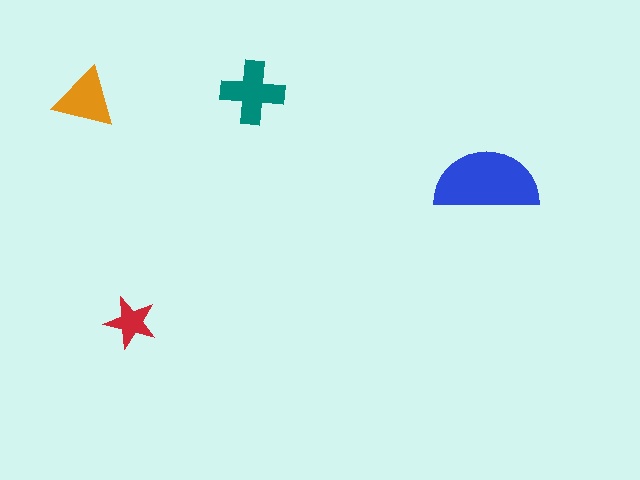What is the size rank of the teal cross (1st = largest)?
2nd.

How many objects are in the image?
There are 4 objects in the image.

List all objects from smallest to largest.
The red star, the orange triangle, the teal cross, the blue semicircle.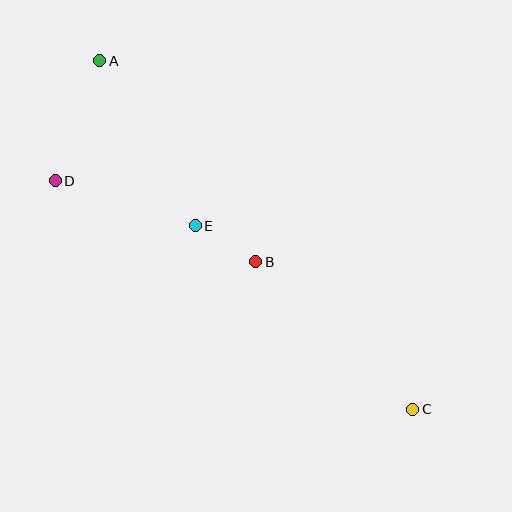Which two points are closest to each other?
Points B and E are closest to each other.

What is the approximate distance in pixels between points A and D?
The distance between A and D is approximately 128 pixels.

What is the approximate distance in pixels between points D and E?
The distance between D and E is approximately 147 pixels.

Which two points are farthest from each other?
Points A and C are farthest from each other.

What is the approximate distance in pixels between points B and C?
The distance between B and C is approximately 216 pixels.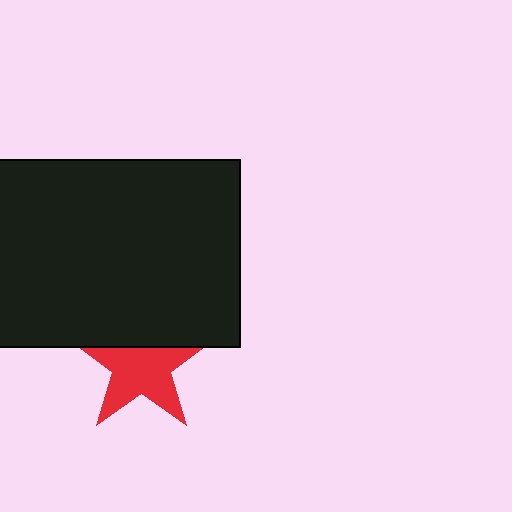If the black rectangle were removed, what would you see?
You would see the complete red star.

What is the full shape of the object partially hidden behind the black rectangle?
The partially hidden object is a red star.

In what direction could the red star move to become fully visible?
The red star could move down. That would shift it out from behind the black rectangle entirely.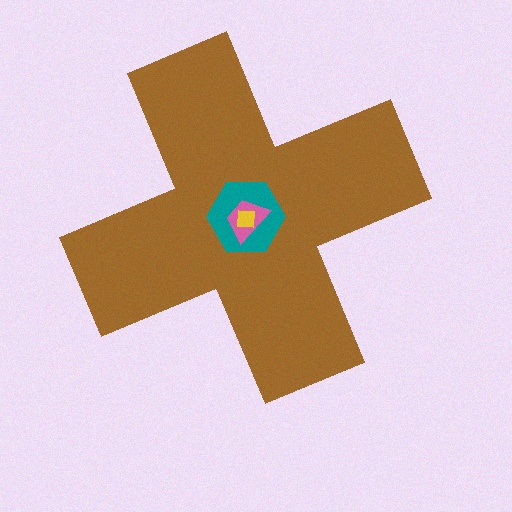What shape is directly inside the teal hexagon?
The pink trapezoid.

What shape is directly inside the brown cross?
The teal hexagon.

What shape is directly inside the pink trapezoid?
The yellow square.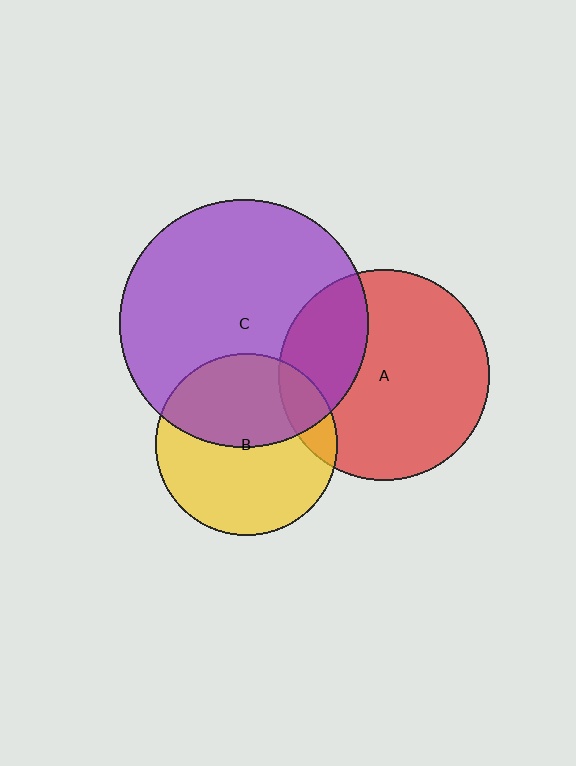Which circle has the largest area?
Circle C (purple).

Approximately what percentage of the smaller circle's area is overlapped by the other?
Approximately 30%.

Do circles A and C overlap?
Yes.